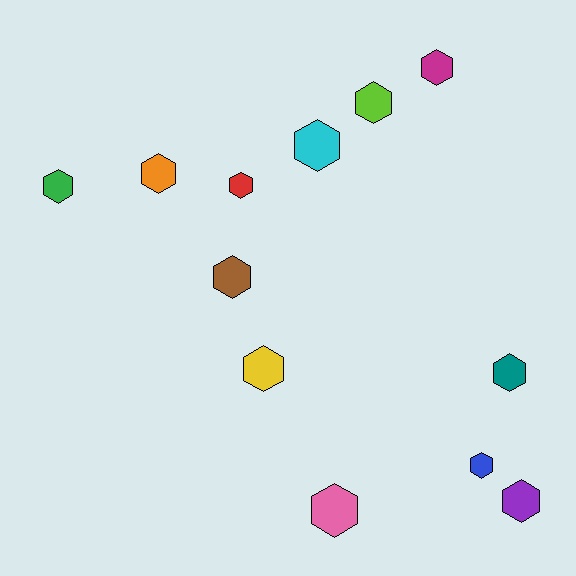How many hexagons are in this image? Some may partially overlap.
There are 12 hexagons.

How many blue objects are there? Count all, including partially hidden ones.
There is 1 blue object.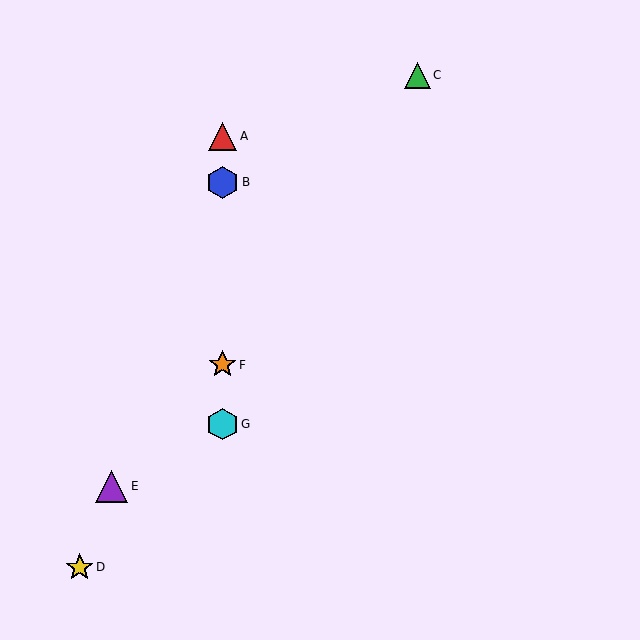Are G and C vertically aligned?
No, G is at x≈223 and C is at x≈417.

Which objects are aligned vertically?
Objects A, B, F, G are aligned vertically.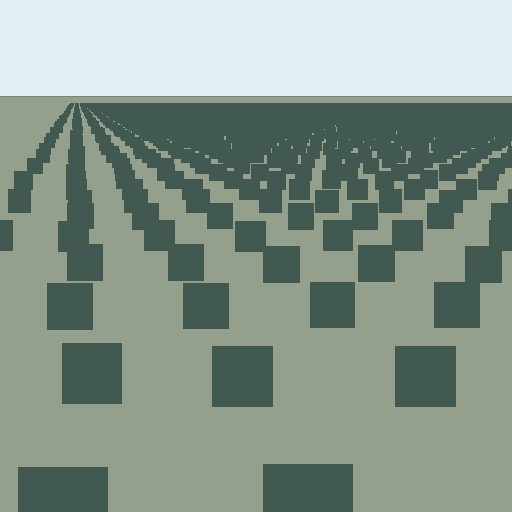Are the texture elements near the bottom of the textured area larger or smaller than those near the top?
Larger. Near the bottom, elements are closer to the viewer and appear at a bigger on-screen size.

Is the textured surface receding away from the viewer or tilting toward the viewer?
The surface is receding away from the viewer. Texture elements get smaller and denser toward the top.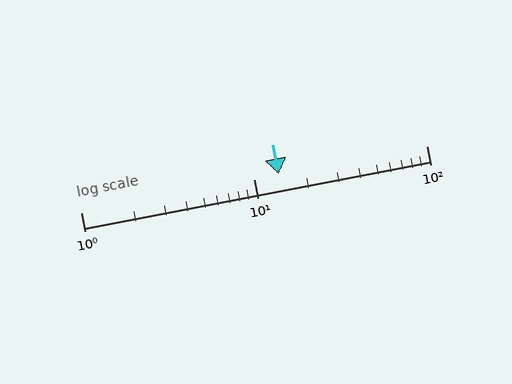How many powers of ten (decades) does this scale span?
The scale spans 2 decades, from 1 to 100.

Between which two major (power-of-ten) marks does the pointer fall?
The pointer is between 10 and 100.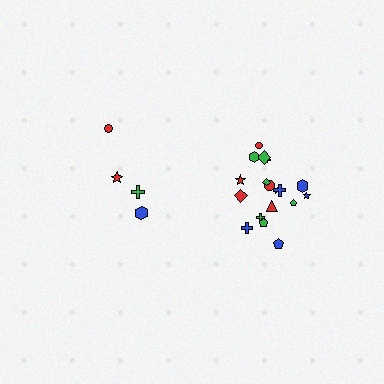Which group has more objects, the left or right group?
The right group.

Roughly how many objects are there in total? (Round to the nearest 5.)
Roughly 20 objects in total.